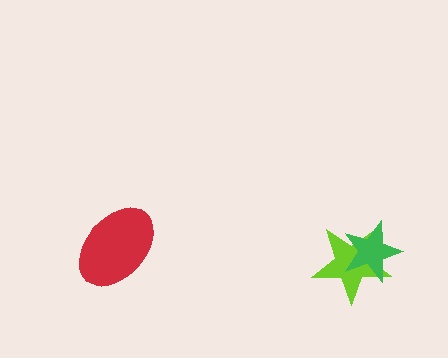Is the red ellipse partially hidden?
No, no other shape covers it.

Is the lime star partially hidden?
Yes, it is partially covered by another shape.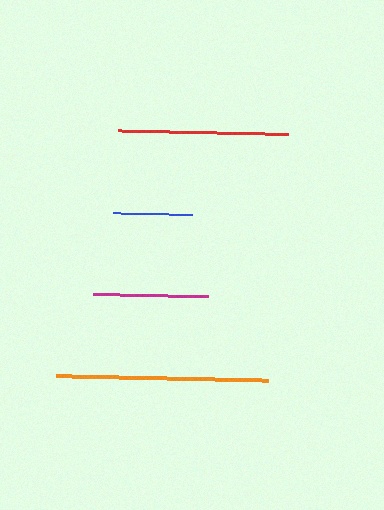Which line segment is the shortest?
The blue line is the shortest at approximately 79 pixels.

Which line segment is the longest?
The orange line is the longest at approximately 212 pixels.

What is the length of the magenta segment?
The magenta segment is approximately 115 pixels long.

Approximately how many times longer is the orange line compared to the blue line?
The orange line is approximately 2.7 times the length of the blue line.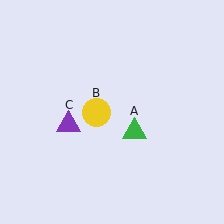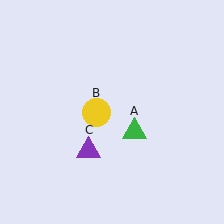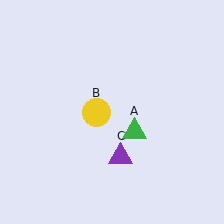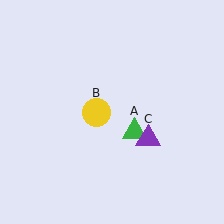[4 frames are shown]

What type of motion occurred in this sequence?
The purple triangle (object C) rotated counterclockwise around the center of the scene.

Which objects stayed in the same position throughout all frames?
Green triangle (object A) and yellow circle (object B) remained stationary.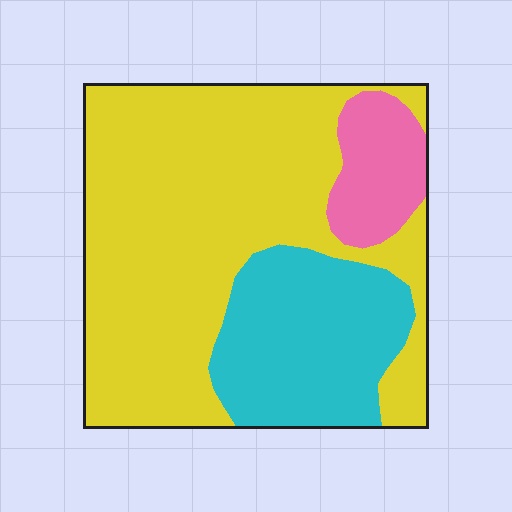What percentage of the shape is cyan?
Cyan covers 25% of the shape.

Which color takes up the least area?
Pink, at roughly 10%.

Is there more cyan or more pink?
Cyan.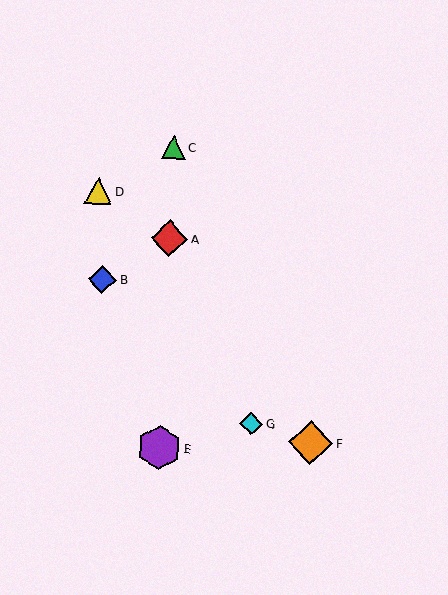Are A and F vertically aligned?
No, A is at x≈169 and F is at x≈311.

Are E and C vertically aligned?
Yes, both are at x≈159.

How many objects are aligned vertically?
3 objects (A, C, E) are aligned vertically.